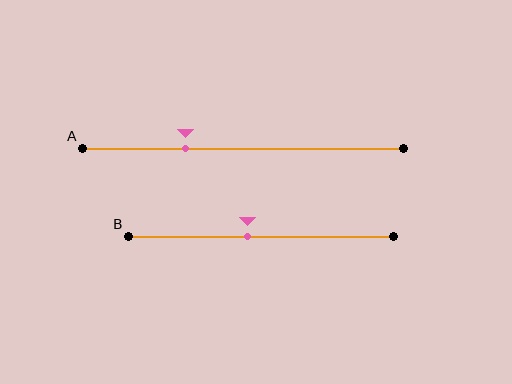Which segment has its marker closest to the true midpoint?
Segment B has its marker closest to the true midpoint.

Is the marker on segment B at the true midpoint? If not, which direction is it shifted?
No, the marker on segment B is shifted to the left by about 5% of the segment length.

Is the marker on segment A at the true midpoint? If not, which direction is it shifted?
No, the marker on segment A is shifted to the left by about 18% of the segment length.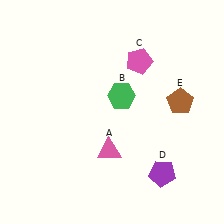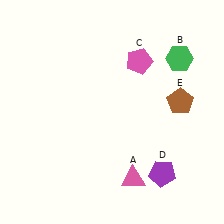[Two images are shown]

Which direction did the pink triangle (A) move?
The pink triangle (A) moved down.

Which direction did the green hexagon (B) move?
The green hexagon (B) moved right.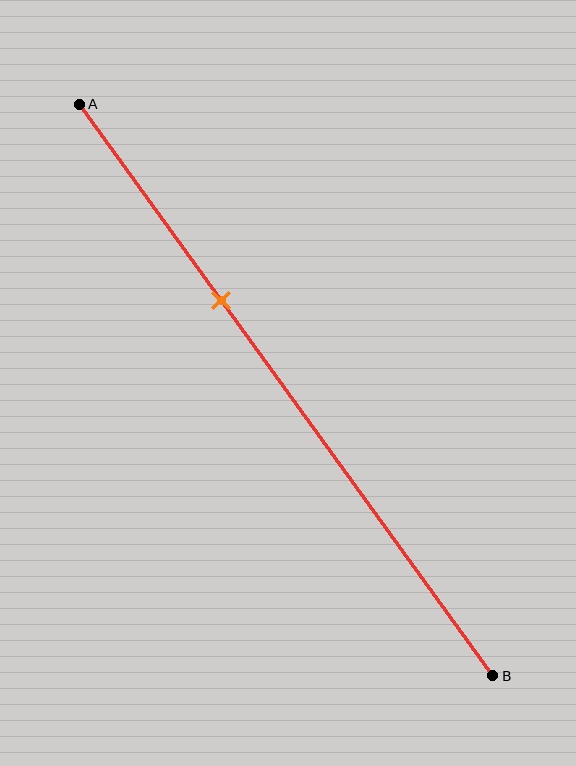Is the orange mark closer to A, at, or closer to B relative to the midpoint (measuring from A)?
The orange mark is closer to point A than the midpoint of segment AB.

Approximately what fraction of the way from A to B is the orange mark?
The orange mark is approximately 35% of the way from A to B.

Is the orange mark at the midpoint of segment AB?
No, the mark is at about 35% from A, not at the 50% midpoint.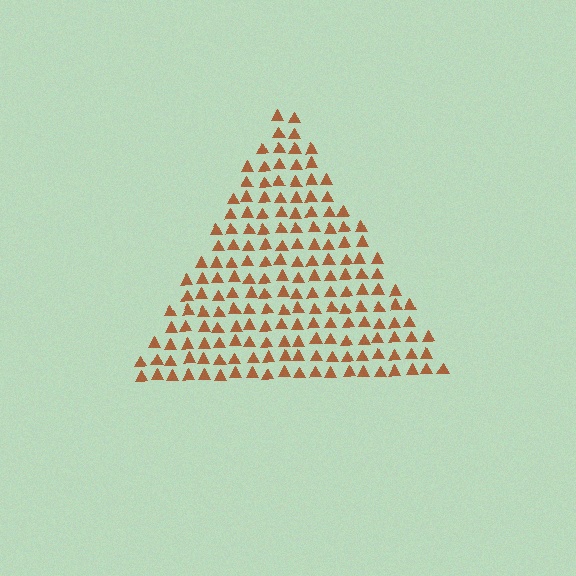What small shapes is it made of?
It is made of small triangles.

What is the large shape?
The large shape is a triangle.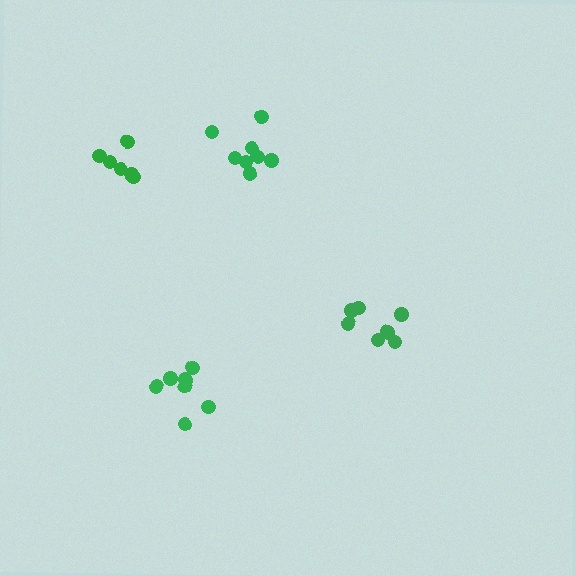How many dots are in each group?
Group 1: 8 dots, Group 2: 7 dots, Group 3: 7 dots, Group 4: 6 dots (28 total).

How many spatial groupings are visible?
There are 4 spatial groupings.